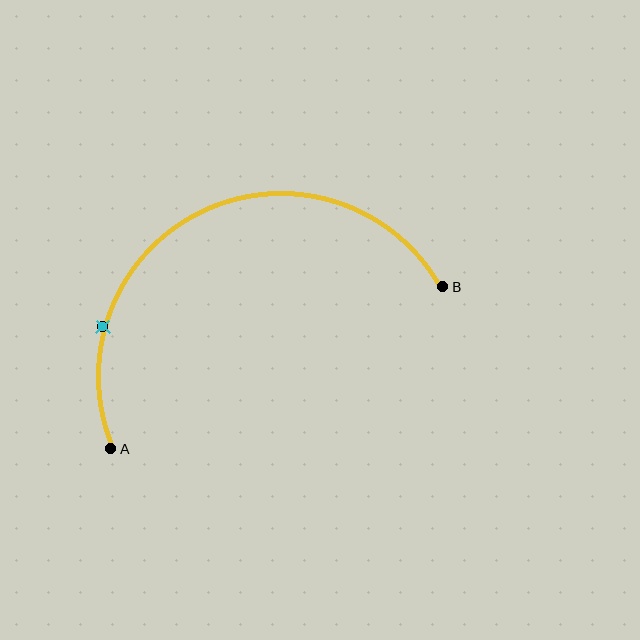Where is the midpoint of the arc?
The arc midpoint is the point on the curve farthest from the straight line joining A and B. It sits above that line.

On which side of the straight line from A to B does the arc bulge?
The arc bulges above the straight line connecting A and B.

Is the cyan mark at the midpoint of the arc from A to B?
No. The cyan mark lies on the arc but is closer to endpoint A. The arc midpoint would be at the point on the curve equidistant along the arc from both A and B.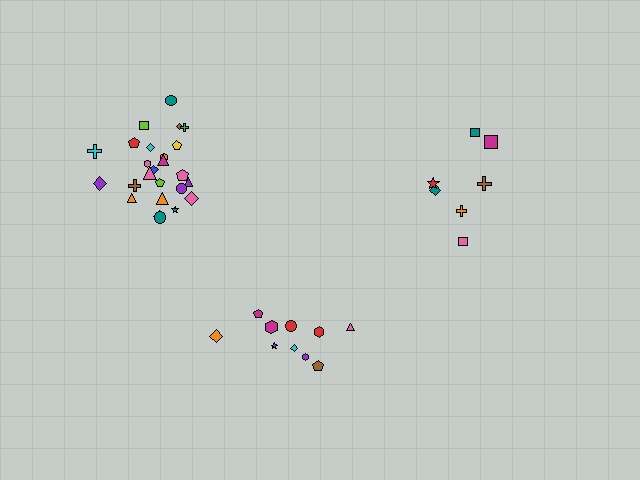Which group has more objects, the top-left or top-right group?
The top-left group.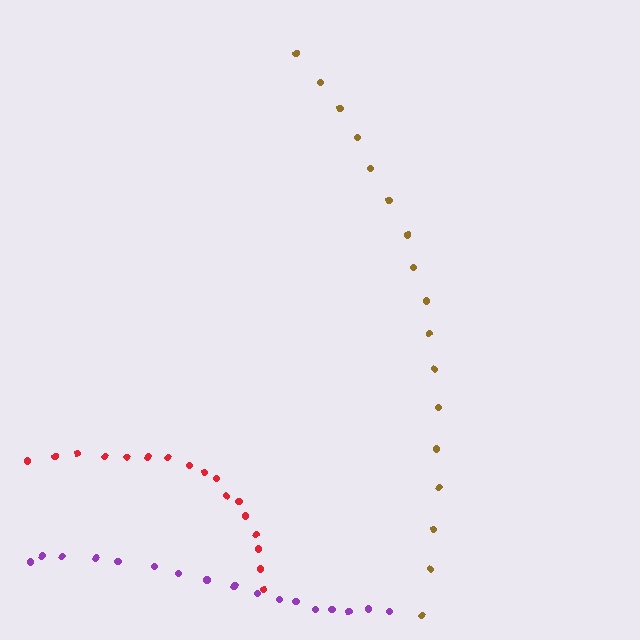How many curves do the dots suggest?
There are 3 distinct paths.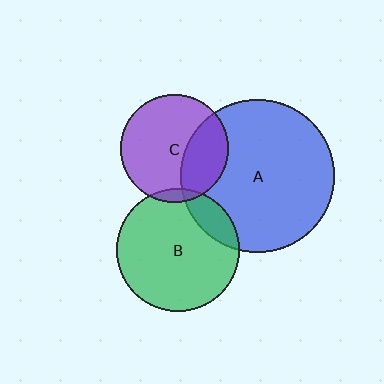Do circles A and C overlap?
Yes.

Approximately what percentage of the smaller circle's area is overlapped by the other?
Approximately 30%.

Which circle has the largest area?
Circle A (blue).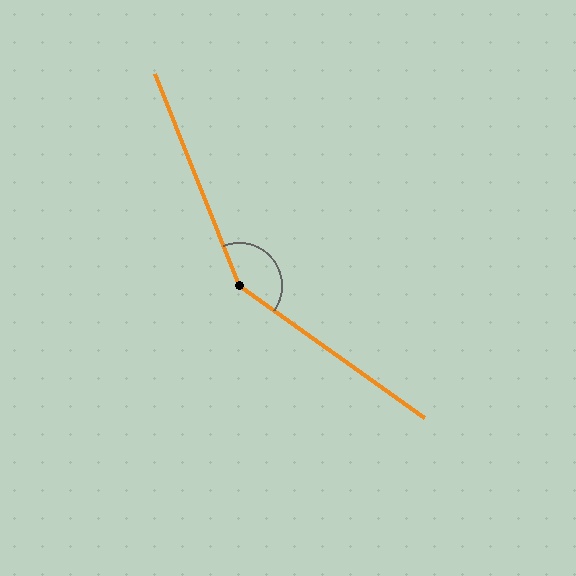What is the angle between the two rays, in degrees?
Approximately 147 degrees.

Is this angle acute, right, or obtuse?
It is obtuse.